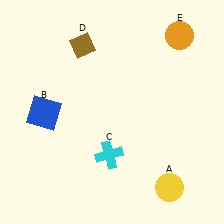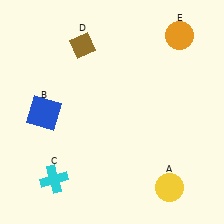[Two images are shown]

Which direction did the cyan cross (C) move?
The cyan cross (C) moved left.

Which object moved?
The cyan cross (C) moved left.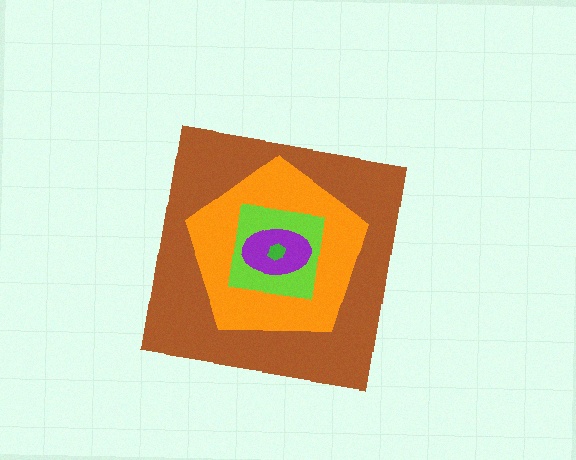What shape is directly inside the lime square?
The purple ellipse.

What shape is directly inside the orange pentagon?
The lime square.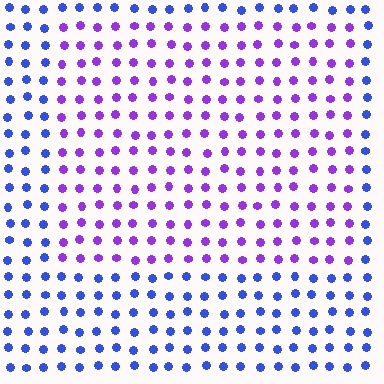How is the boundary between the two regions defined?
The boundary is defined purely by a slight shift in hue (about 46 degrees). Spacing, size, and orientation are identical on both sides.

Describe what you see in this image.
The image is filled with small blue elements in a uniform arrangement. A rectangle-shaped region is visible where the elements are tinted to a slightly different hue, forming a subtle color boundary.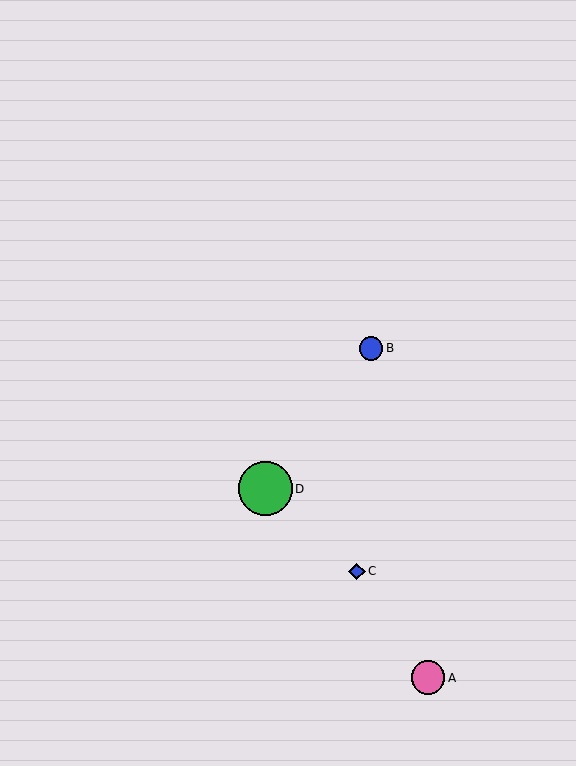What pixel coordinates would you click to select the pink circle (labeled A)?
Click at (428, 678) to select the pink circle A.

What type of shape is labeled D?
Shape D is a green circle.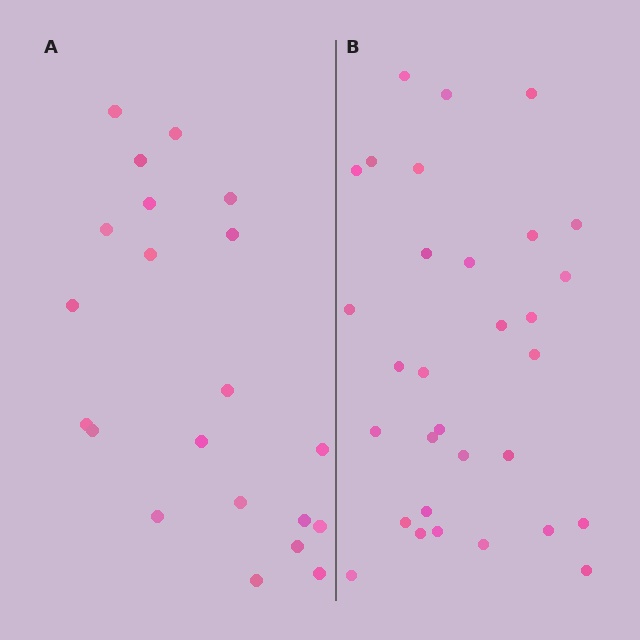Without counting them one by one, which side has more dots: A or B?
Region B (the right region) has more dots.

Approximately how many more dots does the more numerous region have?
Region B has roughly 10 or so more dots than region A.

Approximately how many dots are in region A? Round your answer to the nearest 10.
About 20 dots. (The exact count is 21, which rounds to 20.)